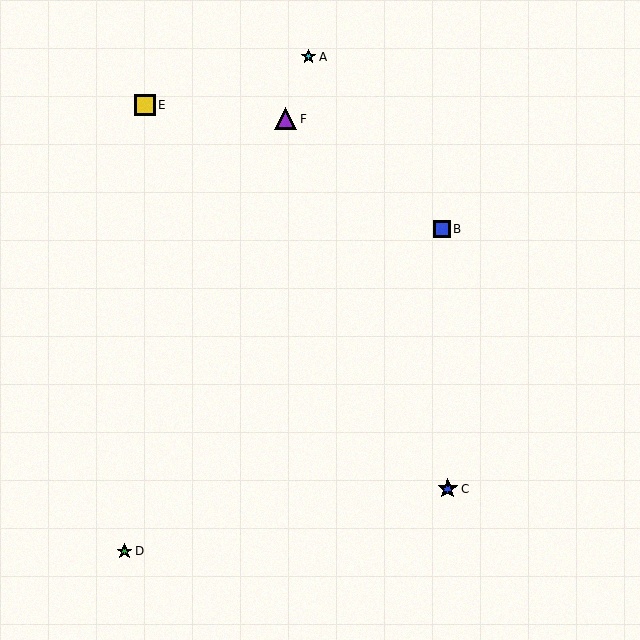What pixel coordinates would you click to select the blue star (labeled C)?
Click at (448, 489) to select the blue star C.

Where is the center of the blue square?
The center of the blue square is at (442, 229).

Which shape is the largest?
The purple triangle (labeled F) is the largest.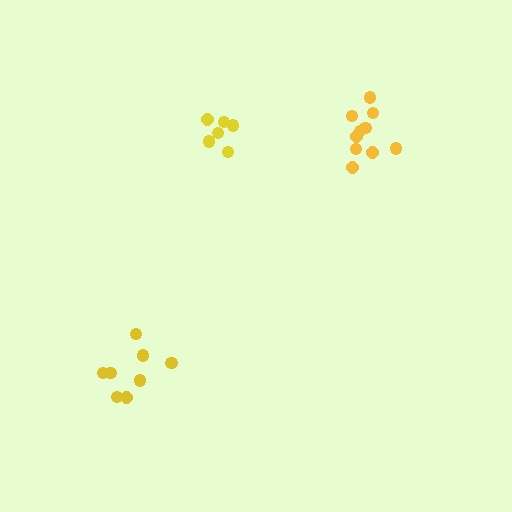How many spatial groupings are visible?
There are 3 spatial groupings.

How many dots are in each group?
Group 1: 6 dots, Group 2: 8 dots, Group 3: 10 dots (24 total).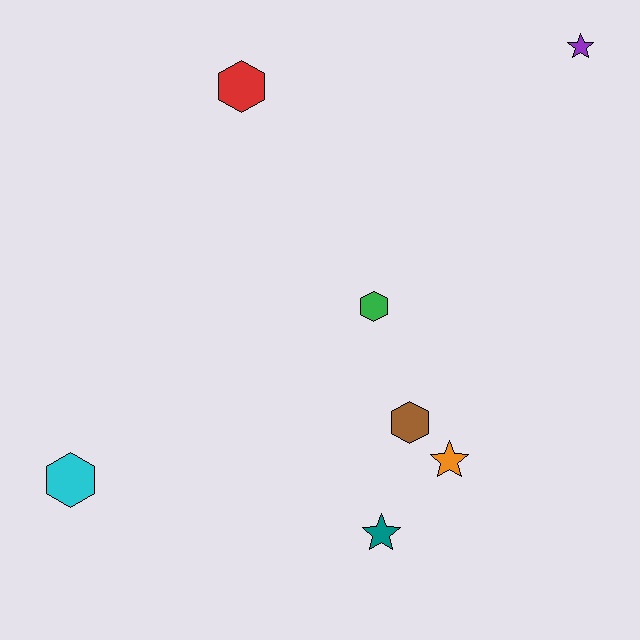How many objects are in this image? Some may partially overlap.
There are 7 objects.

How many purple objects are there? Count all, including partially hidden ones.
There is 1 purple object.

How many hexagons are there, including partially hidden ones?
There are 4 hexagons.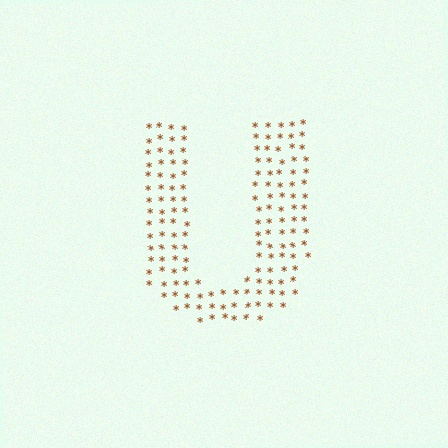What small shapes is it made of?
It is made of small asterisks.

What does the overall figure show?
The overall figure shows the letter U.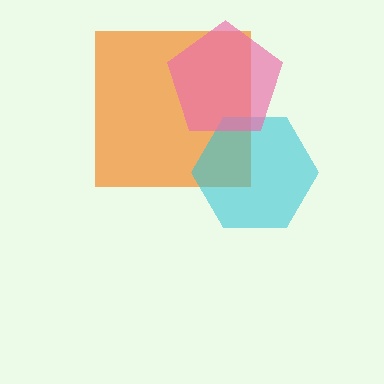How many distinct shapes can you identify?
There are 3 distinct shapes: an orange square, a cyan hexagon, a pink pentagon.